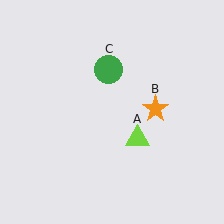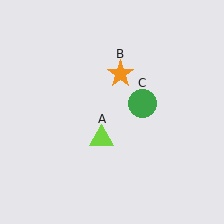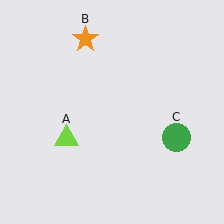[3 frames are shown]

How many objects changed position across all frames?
3 objects changed position: lime triangle (object A), orange star (object B), green circle (object C).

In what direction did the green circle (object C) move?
The green circle (object C) moved down and to the right.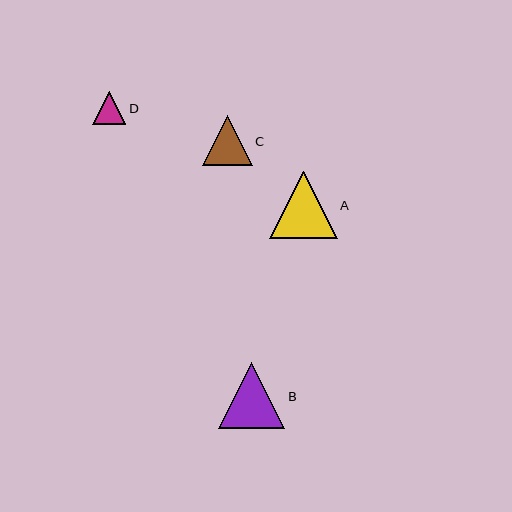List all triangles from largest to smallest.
From largest to smallest: A, B, C, D.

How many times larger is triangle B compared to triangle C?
Triangle B is approximately 1.3 times the size of triangle C.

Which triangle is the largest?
Triangle A is the largest with a size of approximately 67 pixels.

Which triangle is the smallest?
Triangle D is the smallest with a size of approximately 33 pixels.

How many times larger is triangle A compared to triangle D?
Triangle A is approximately 2.0 times the size of triangle D.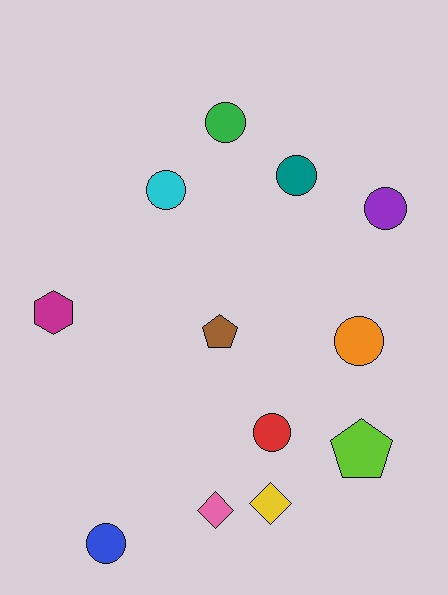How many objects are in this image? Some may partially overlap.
There are 12 objects.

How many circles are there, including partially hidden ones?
There are 7 circles.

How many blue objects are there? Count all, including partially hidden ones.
There is 1 blue object.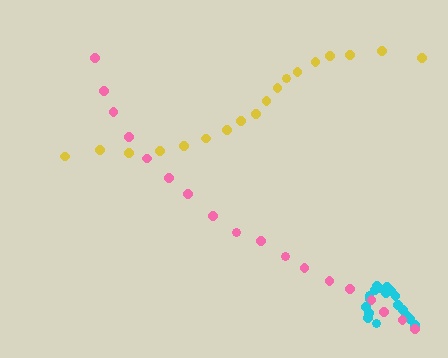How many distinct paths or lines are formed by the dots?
There are 3 distinct paths.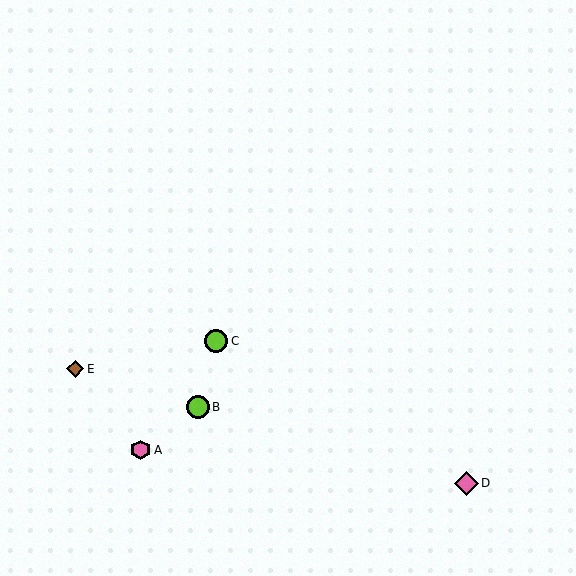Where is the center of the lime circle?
The center of the lime circle is at (216, 341).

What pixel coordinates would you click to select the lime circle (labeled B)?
Click at (198, 407) to select the lime circle B.